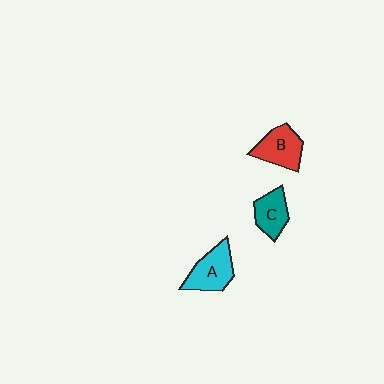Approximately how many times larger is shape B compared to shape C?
Approximately 1.2 times.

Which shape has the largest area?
Shape A (cyan).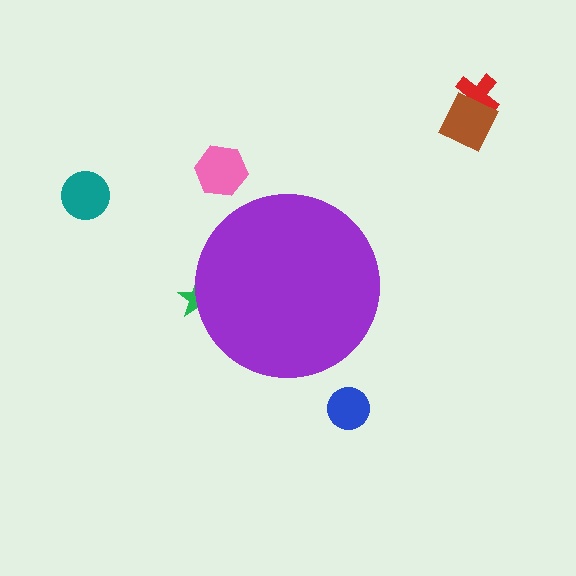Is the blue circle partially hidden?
No, the blue circle is fully visible.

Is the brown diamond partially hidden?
No, the brown diamond is fully visible.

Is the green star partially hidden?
Yes, the green star is partially hidden behind the purple circle.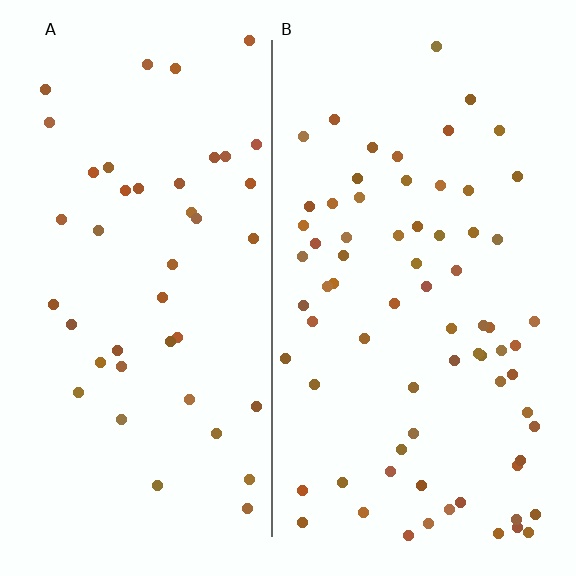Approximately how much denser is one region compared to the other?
Approximately 1.7× — region B over region A.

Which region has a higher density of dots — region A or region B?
B (the right).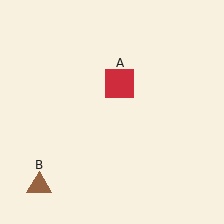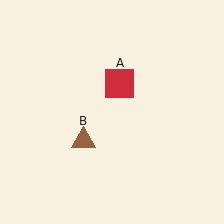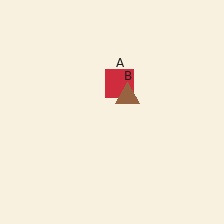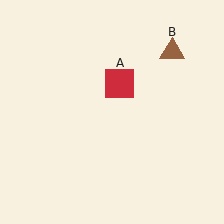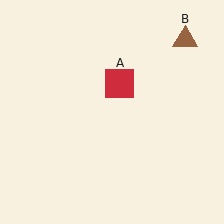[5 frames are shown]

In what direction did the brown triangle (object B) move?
The brown triangle (object B) moved up and to the right.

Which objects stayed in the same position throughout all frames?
Red square (object A) remained stationary.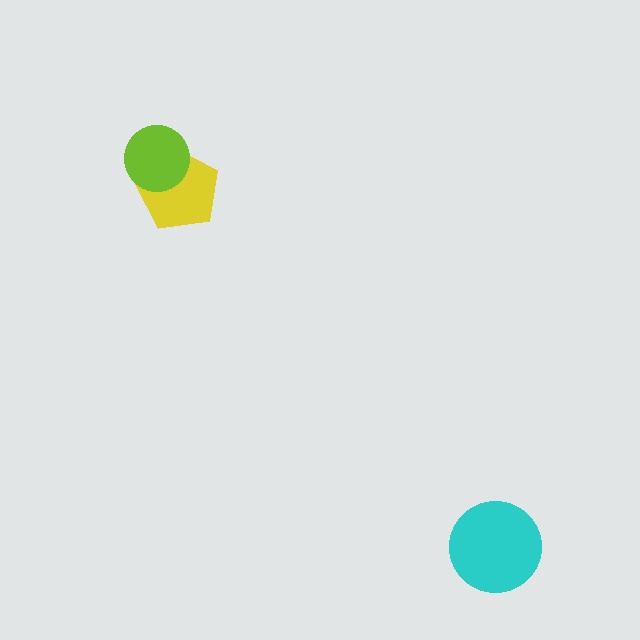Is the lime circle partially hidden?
No, no other shape covers it.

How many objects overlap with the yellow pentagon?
1 object overlaps with the yellow pentagon.